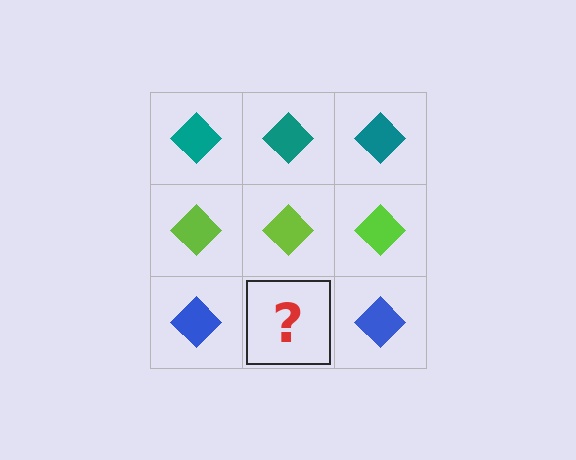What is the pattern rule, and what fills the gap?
The rule is that each row has a consistent color. The gap should be filled with a blue diamond.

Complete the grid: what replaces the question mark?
The question mark should be replaced with a blue diamond.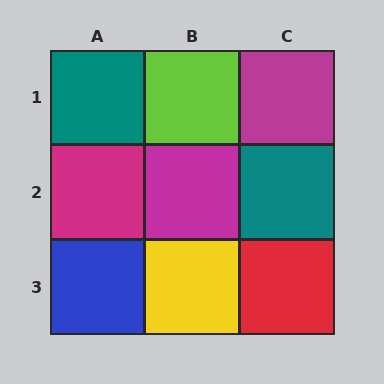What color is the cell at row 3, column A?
Blue.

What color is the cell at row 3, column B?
Yellow.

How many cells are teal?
2 cells are teal.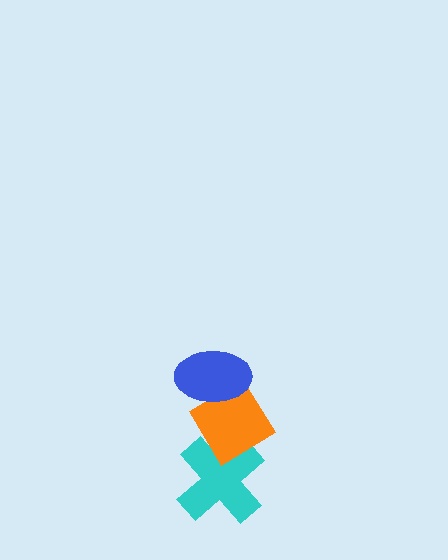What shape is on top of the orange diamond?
The blue ellipse is on top of the orange diamond.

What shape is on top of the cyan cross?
The orange diamond is on top of the cyan cross.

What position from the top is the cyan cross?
The cyan cross is 3rd from the top.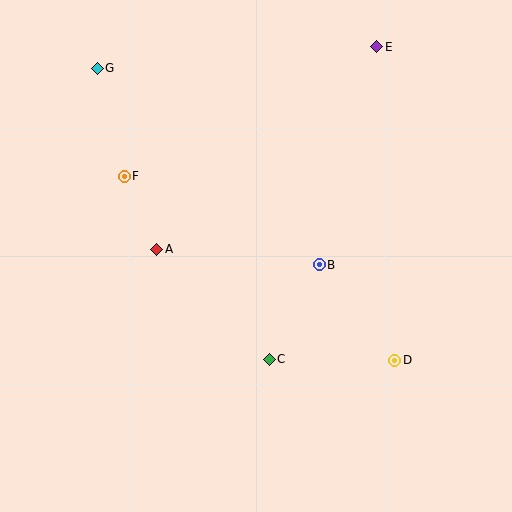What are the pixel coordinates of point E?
Point E is at (377, 47).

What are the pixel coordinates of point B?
Point B is at (319, 265).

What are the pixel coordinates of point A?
Point A is at (157, 249).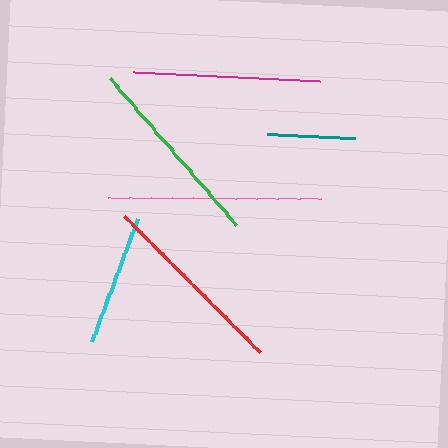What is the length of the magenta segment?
The magenta segment is approximately 186 pixels long.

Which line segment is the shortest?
The teal line is the shortest at approximately 89 pixels.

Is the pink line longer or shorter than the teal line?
The pink line is longer than the teal line.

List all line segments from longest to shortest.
From longest to shortest: pink, green, red, magenta, cyan, teal.